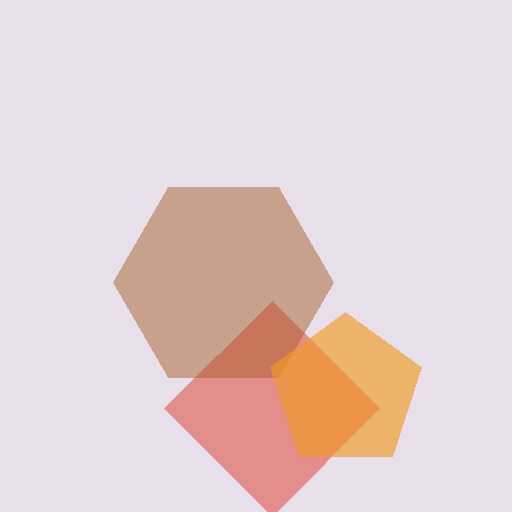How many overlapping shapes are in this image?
There are 3 overlapping shapes in the image.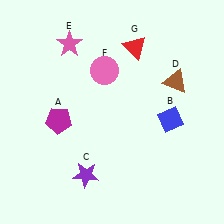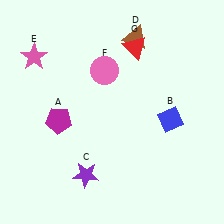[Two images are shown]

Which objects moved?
The objects that moved are: the brown triangle (D), the pink star (E).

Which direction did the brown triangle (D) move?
The brown triangle (D) moved up.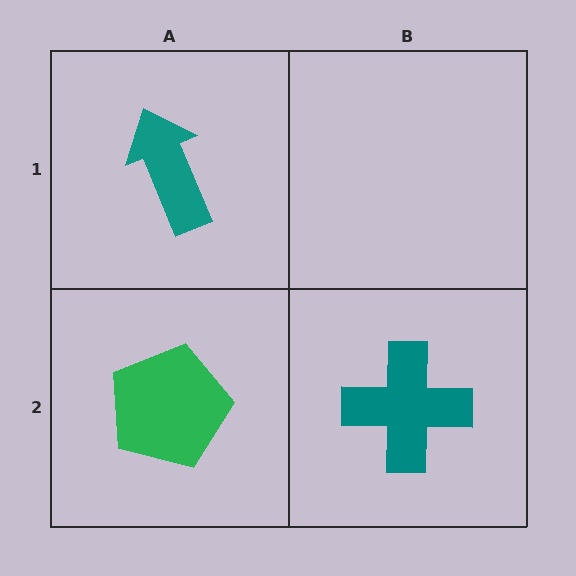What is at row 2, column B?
A teal cross.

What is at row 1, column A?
A teal arrow.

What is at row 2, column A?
A green pentagon.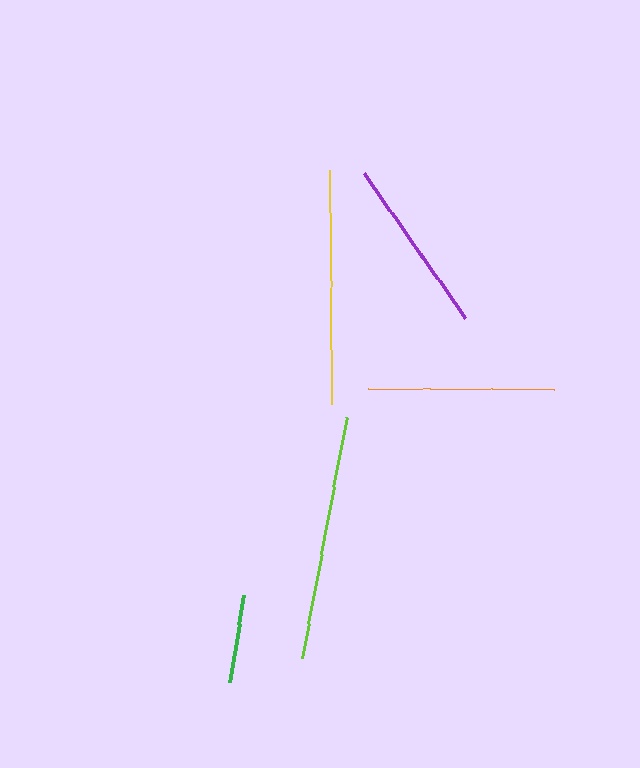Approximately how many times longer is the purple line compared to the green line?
The purple line is approximately 2.0 times the length of the green line.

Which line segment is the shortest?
The green line is the shortest at approximately 88 pixels.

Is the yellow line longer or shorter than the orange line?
The yellow line is longer than the orange line.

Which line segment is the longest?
The lime line is the longest at approximately 246 pixels.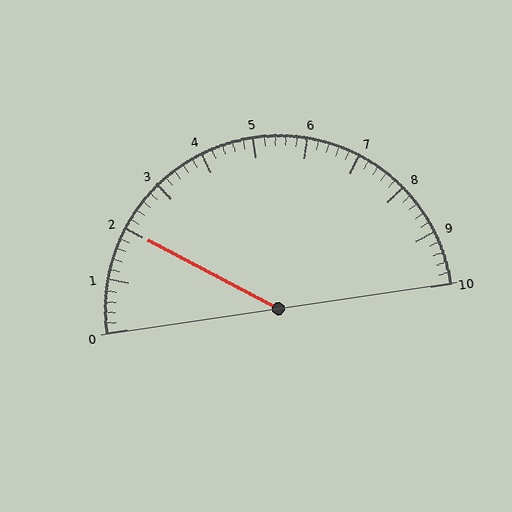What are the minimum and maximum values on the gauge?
The gauge ranges from 0 to 10.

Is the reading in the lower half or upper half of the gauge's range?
The reading is in the lower half of the range (0 to 10).